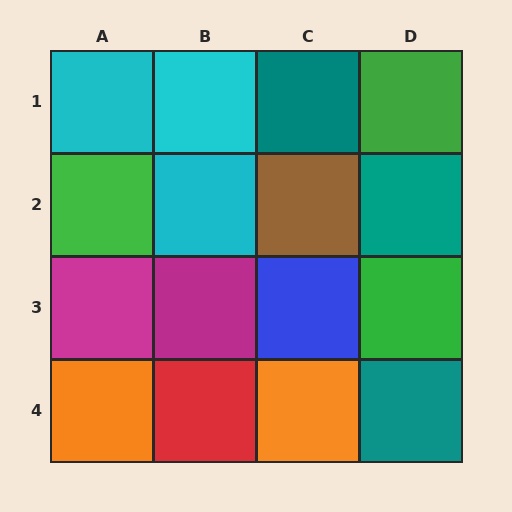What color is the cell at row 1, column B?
Cyan.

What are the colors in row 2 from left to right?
Green, cyan, brown, teal.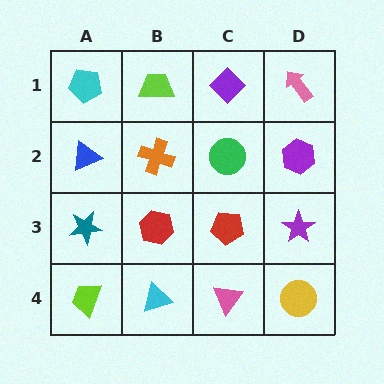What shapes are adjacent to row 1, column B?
An orange cross (row 2, column B), a cyan pentagon (row 1, column A), a purple diamond (row 1, column C).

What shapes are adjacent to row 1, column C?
A green circle (row 2, column C), a lime trapezoid (row 1, column B), a pink arrow (row 1, column D).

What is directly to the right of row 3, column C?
A purple star.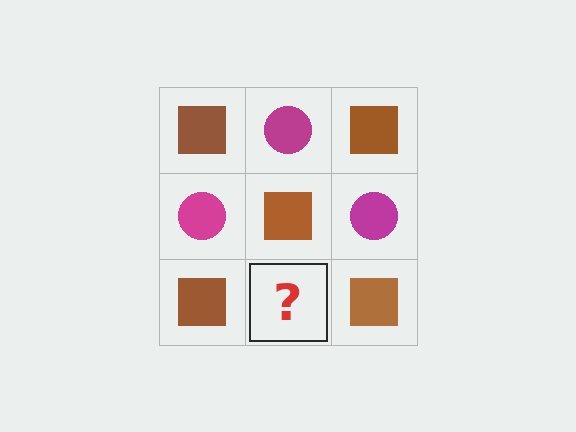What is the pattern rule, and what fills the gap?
The rule is that it alternates brown square and magenta circle in a checkerboard pattern. The gap should be filled with a magenta circle.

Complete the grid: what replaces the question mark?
The question mark should be replaced with a magenta circle.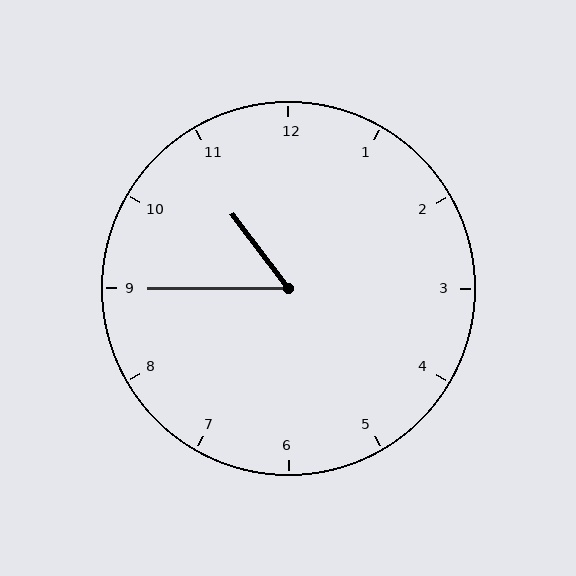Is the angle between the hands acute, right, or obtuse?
It is acute.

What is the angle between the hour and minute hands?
Approximately 52 degrees.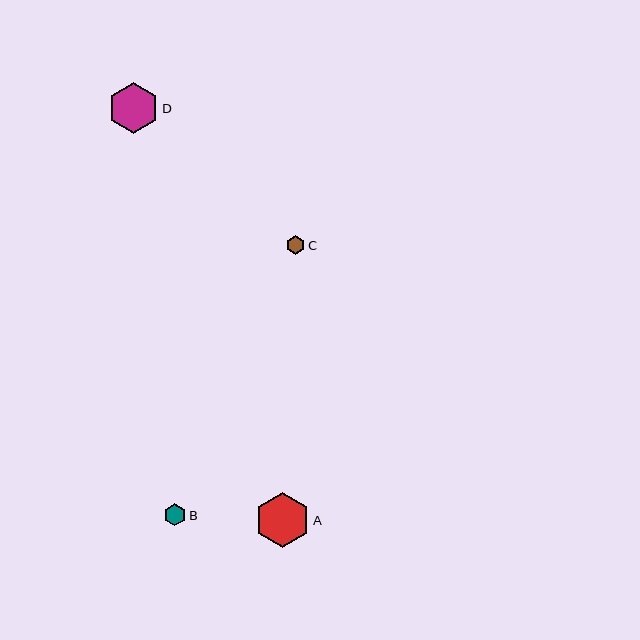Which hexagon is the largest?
Hexagon A is the largest with a size of approximately 55 pixels.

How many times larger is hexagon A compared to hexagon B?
Hexagon A is approximately 2.5 times the size of hexagon B.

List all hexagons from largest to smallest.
From largest to smallest: A, D, B, C.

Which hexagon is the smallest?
Hexagon C is the smallest with a size of approximately 19 pixels.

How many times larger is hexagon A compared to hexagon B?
Hexagon A is approximately 2.5 times the size of hexagon B.